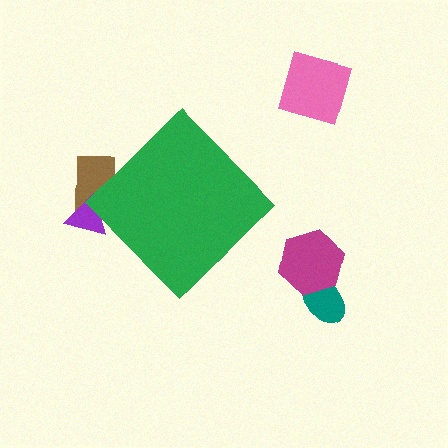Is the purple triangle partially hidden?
Yes, the purple triangle is partially hidden behind the green diamond.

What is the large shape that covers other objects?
A green diamond.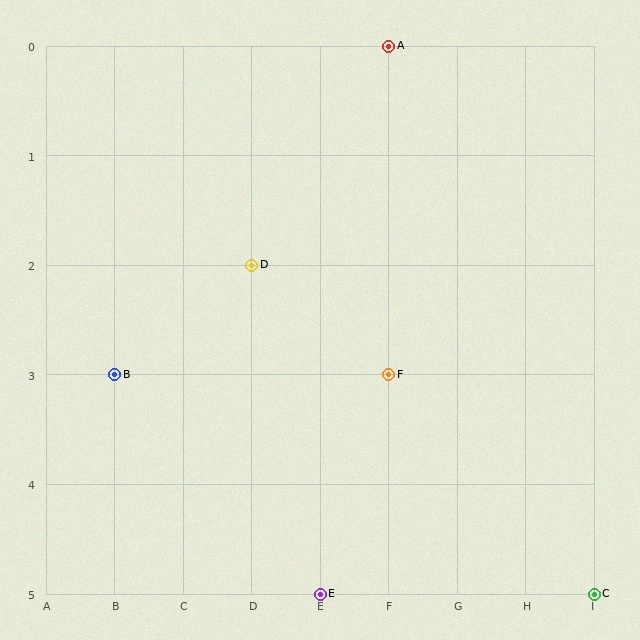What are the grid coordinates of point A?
Point A is at grid coordinates (F, 0).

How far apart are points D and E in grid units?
Points D and E are 1 column and 3 rows apart (about 3.2 grid units diagonally).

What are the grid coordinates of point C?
Point C is at grid coordinates (I, 5).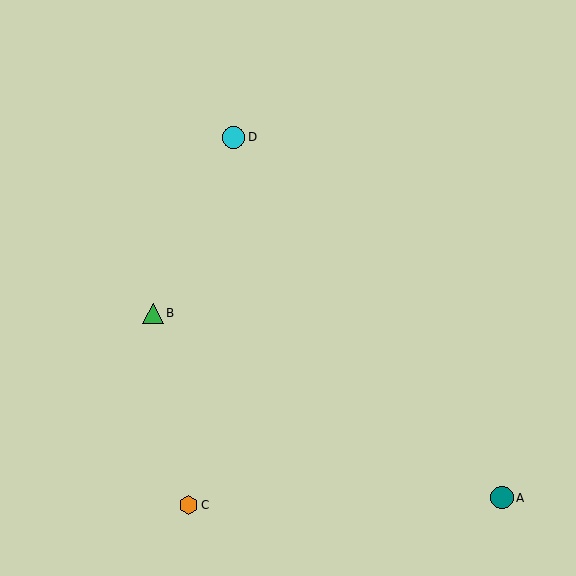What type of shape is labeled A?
Shape A is a teal circle.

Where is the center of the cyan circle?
The center of the cyan circle is at (234, 137).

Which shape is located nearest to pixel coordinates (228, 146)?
The cyan circle (labeled D) at (234, 137) is nearest to that location.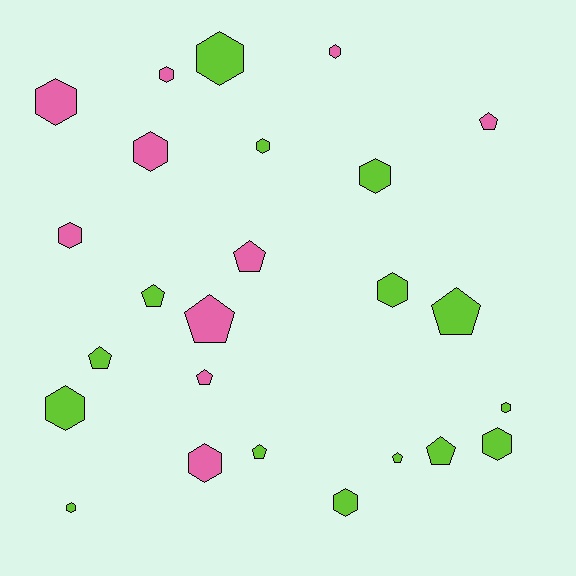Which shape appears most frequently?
Hexagon, with 15 objects.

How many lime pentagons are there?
There are 6 lime pentagons.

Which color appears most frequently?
Lime, with 15 objects.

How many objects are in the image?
There are 25 objects.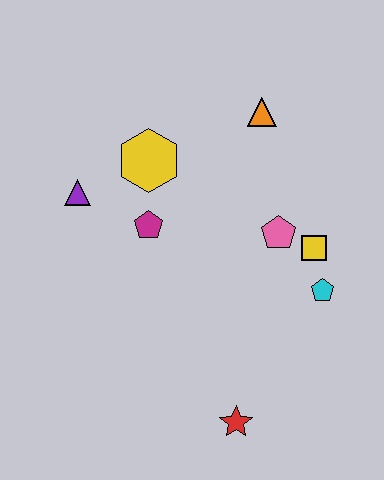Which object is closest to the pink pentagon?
The yellow square is closest to the pink pentagon.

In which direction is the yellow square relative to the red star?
The yellow square is above the red star.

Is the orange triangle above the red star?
Yes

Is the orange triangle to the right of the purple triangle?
Yes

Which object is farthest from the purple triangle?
The red star is farthest from the purple triangle.